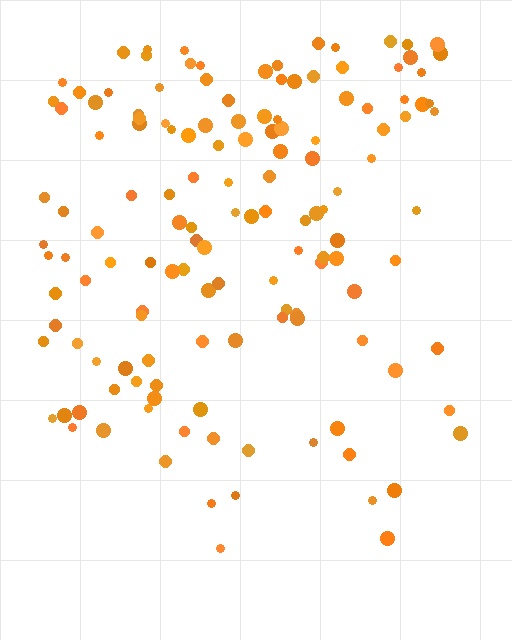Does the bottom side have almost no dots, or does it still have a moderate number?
Still a moderate number, just noticeably fewer than the top.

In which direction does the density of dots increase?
From bottom to top, with the top side densest.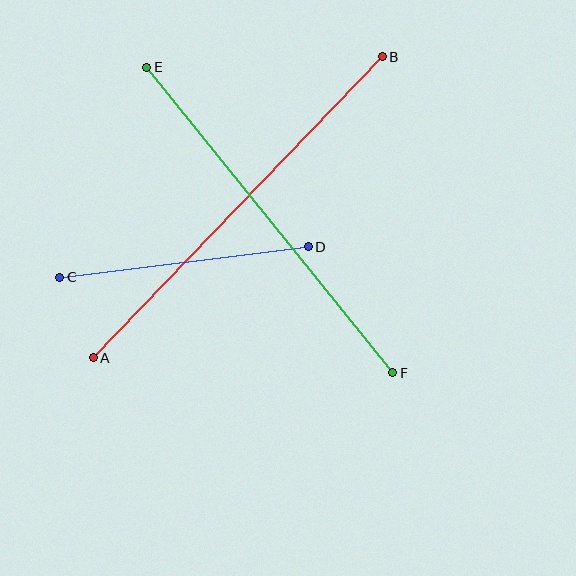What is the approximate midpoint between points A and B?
The midpoint is at approximately (238, 207) pixels.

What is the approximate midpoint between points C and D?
The midpoint is at approximately (184, 262) pixels.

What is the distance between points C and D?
The distance is approximately 250 pixels.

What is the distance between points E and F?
The distance is approximately 392 pixels.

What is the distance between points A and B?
The distance is approximately 417 pixels.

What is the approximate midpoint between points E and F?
The midpoint is at approximately (270, 220) pixels.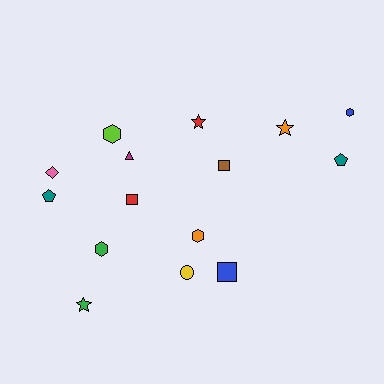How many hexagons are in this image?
There are 4 hexagons.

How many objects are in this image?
There are 15 objects.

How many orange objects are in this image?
There are 2 orange objects.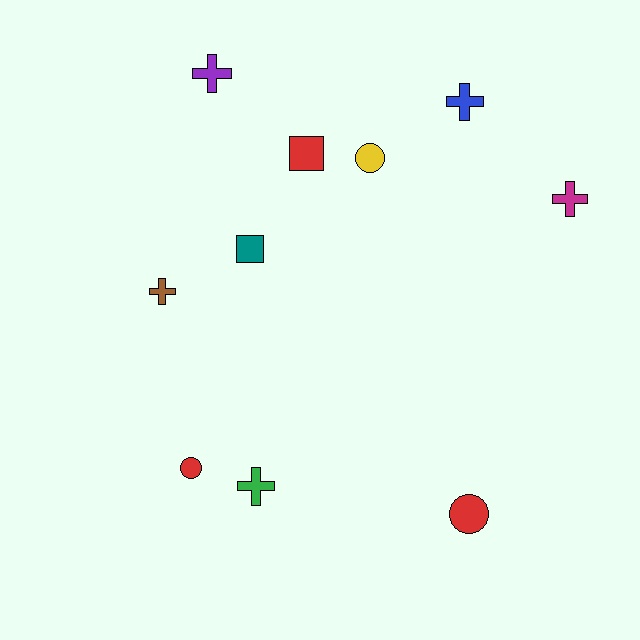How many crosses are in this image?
There are 5 crosses.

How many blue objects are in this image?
There is 1 blue object.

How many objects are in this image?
There are 10 objects.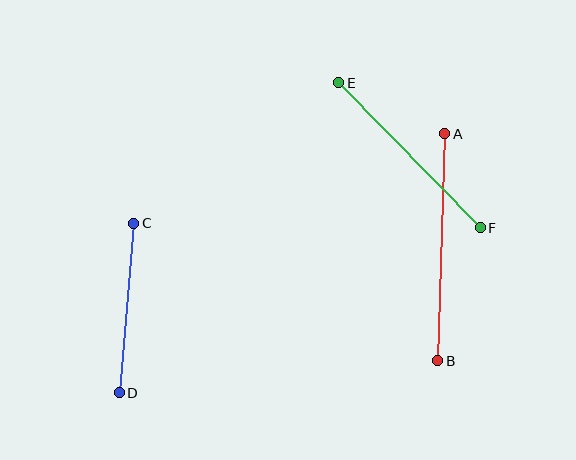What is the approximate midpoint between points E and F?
The midpoint is at approximately (409, 155) pixels.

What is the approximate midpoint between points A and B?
The midpoint is at approximately (441, 247) pixels.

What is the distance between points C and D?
The distance is approximately 170 pixels.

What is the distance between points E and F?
The distance is approximately 203 pixels.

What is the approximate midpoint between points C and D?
The midpoint is at approximately (127, 308) pixels.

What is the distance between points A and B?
The distance is approximately 227 pixels.